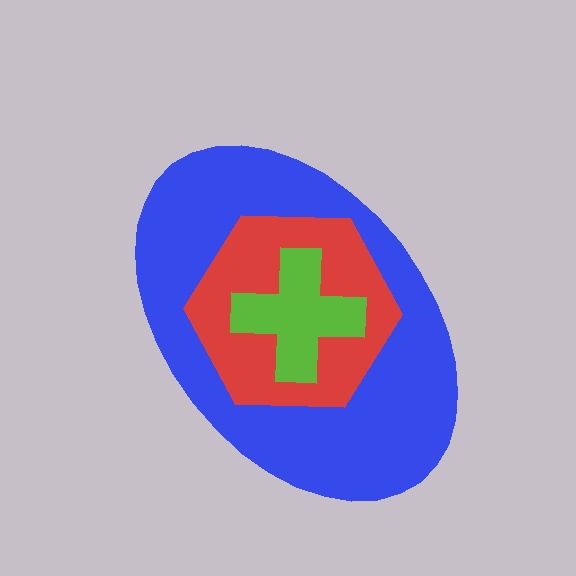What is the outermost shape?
The blue ellipse.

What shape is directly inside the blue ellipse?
The red hexagon.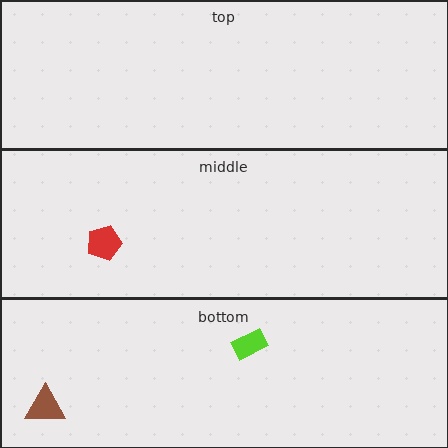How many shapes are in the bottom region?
2.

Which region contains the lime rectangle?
The bottom region.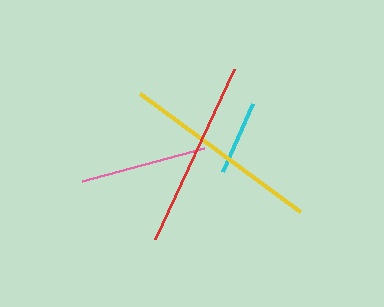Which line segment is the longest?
The yellow line is the longest at approximately 198 pixels.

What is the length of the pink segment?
The pink segment is approximately 126 pixels long.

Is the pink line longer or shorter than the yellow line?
The yellow line is longer than the pink line.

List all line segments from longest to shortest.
From longest to shortest: yellow, red, pink, cyan.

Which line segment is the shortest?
The cyan line is the shortest at approximately 75 pixels.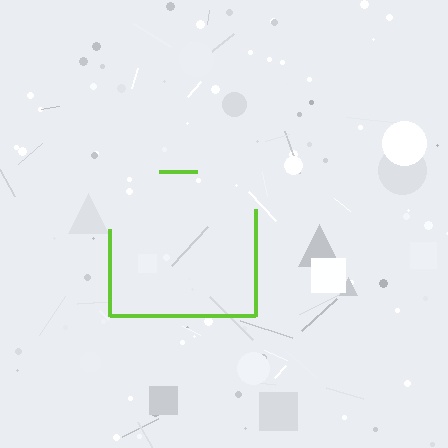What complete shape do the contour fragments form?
The contour fragments form a square.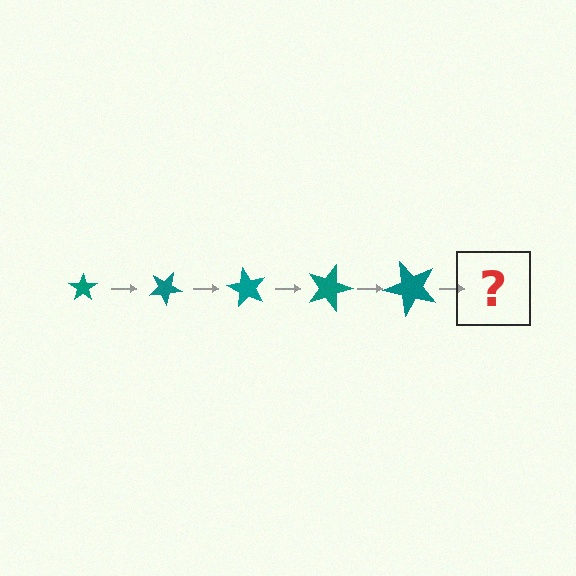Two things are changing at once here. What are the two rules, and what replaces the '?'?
The two rules are that the star grows larger each step and it rotates 30 degrees each step. The '?' should be a star, larger than the previous one and rotated 150 degrees from the start.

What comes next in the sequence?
The next element should be a star, larger than the previous one and rotated 150 degrees from the start.